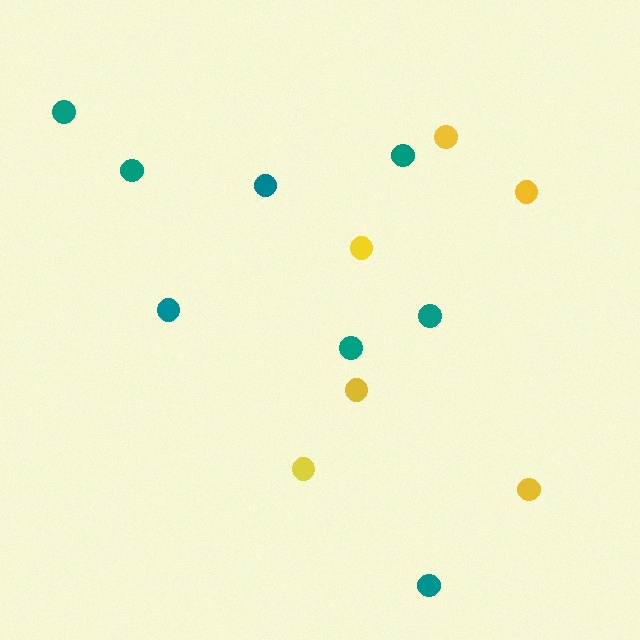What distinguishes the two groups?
There are 2 groups: one group of yellow circles (6) and one group of teal circles (8).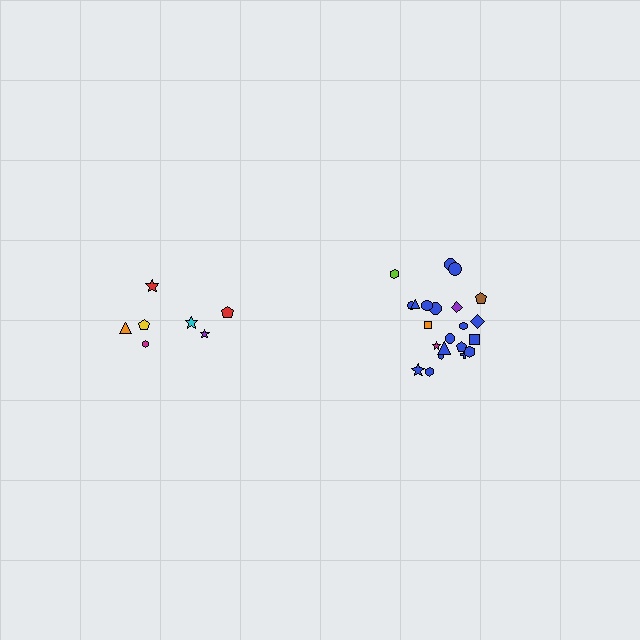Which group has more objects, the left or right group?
The right group.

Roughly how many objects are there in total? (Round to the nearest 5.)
Roughly 30 objects in total.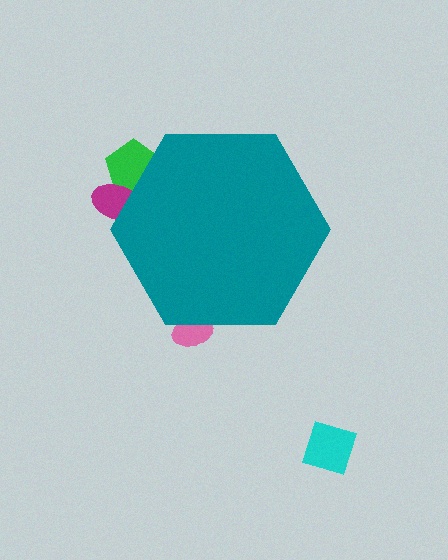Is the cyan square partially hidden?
No, the cyan square is fully visible.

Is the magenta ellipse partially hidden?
Yes, the magenta ellipse is partially hidden behind the teal hexagon.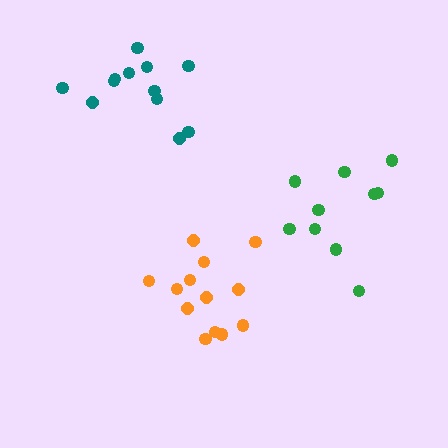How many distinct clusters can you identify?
There are 3 distinct clusters.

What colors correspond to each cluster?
The clusters are colored: teal, green, orange.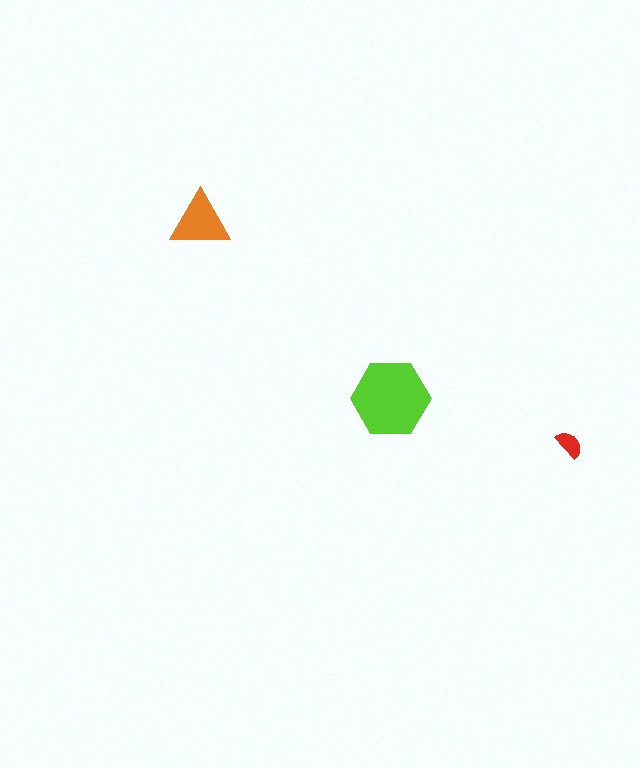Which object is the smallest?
The red semicircle.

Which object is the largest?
The lime hexagon.